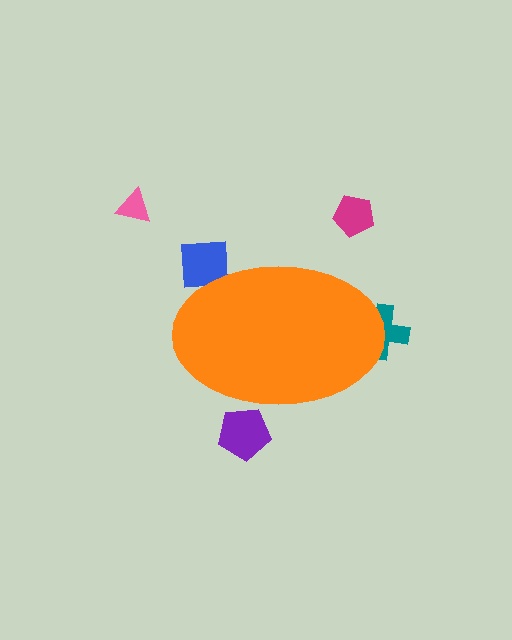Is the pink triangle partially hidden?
No, the pink triangle is fully visible.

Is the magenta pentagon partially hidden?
No, the magenta pentagon is fully visible.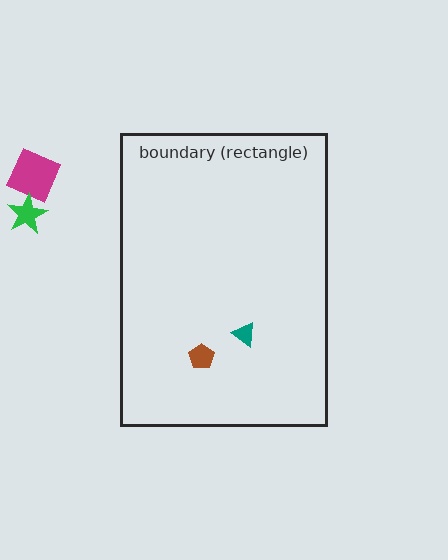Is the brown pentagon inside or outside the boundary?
Inside.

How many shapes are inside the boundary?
2 inside, 2 outside.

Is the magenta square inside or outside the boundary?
Outside.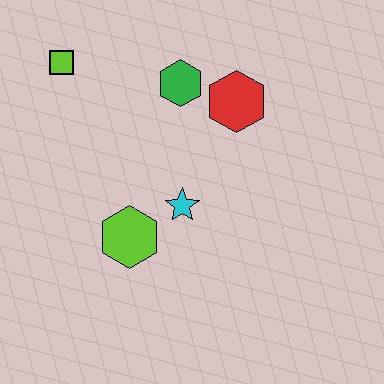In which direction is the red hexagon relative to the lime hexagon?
The red hexagon is above the lime hexagon.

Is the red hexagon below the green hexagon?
Yes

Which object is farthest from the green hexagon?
The lime hexagon is farthest from the green hexagon.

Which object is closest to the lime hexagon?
The cyan star is closest to the lime hexagon.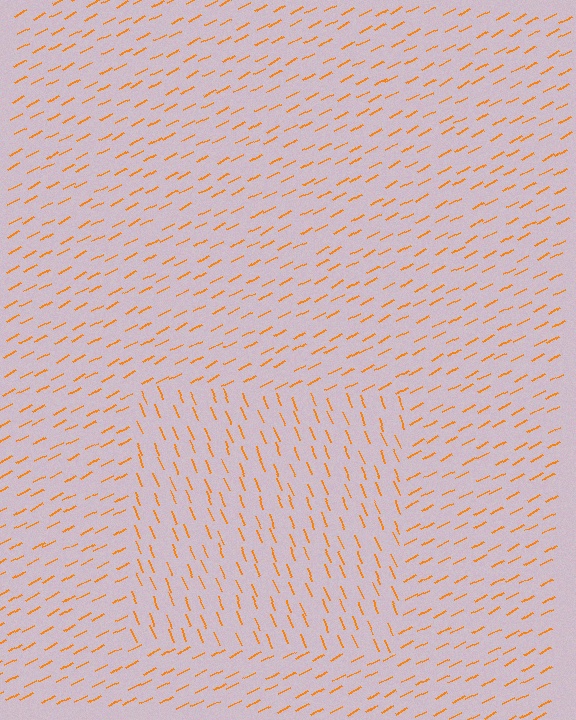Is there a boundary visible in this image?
Yes, there is a texture boundary formed by a change in line orientation.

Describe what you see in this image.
The image is filled with small orange line segments. A rectangle region in the image has lines oriented differently from the surrounding lines, creating a visible texture boundary.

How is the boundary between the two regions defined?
The boundary is defined purely by a change in line orientation (approximately 84 degrees difference). All lines are the same color and thickness.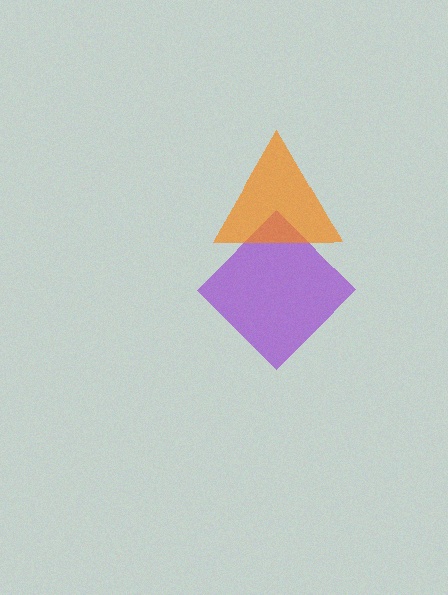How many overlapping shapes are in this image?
There are 2 overlapping shapes in the image.